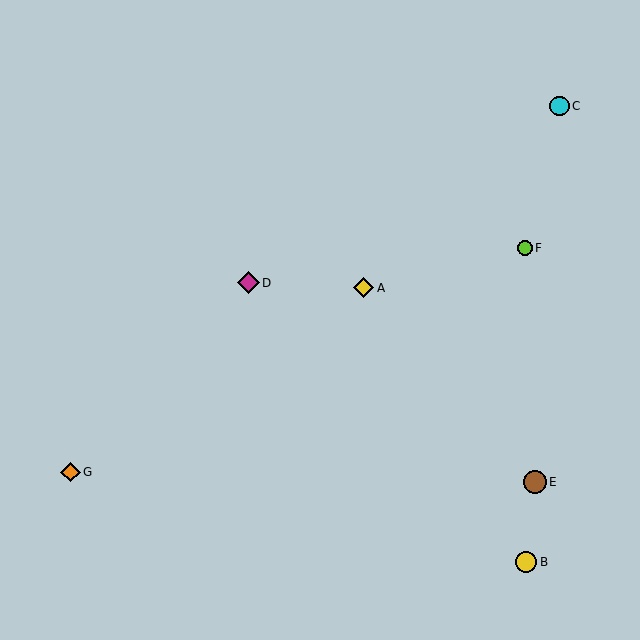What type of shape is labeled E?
Shape E is a brown circle.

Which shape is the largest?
The brown circle (labeled E) is the largest.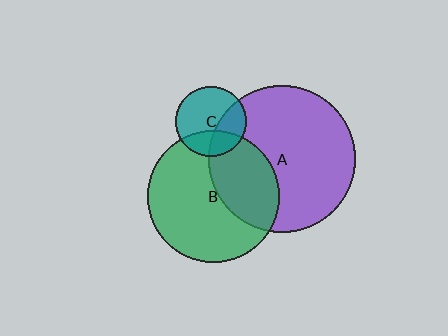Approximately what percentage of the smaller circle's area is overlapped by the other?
Approximately 35%.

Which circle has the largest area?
Circle A (purple).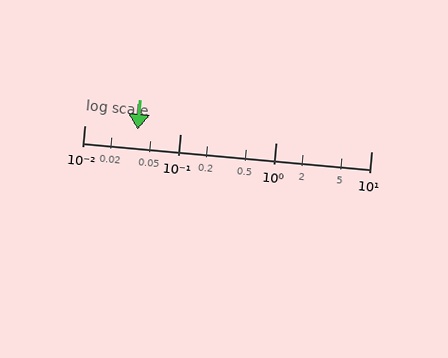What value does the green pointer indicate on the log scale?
The pointer indicates approximately 0.036.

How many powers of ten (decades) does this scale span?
The scale spans 3 decades, from 0.01 to 10.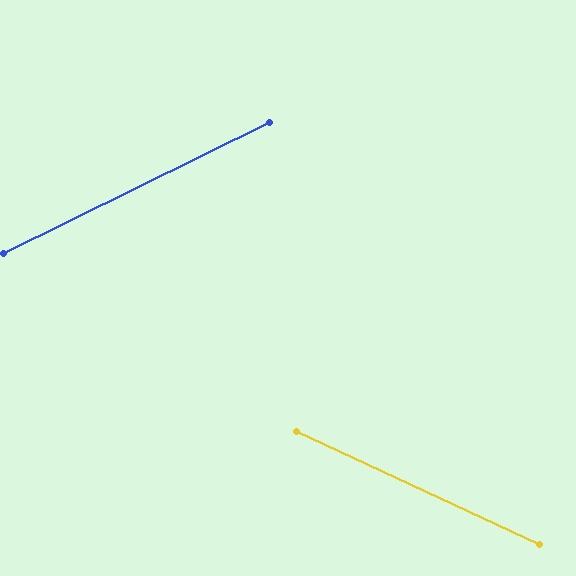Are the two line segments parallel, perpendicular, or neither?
Neither parallel nor perpendicular — they differ by about 51°.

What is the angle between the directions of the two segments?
Approximately 51 degrees.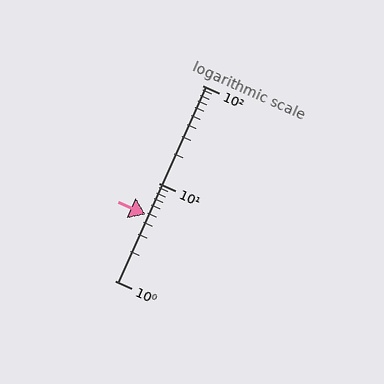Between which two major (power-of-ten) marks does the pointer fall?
The pointer is between 1 and 10.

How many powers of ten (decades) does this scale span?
The scale spans 2 decades, from 1 to 100.